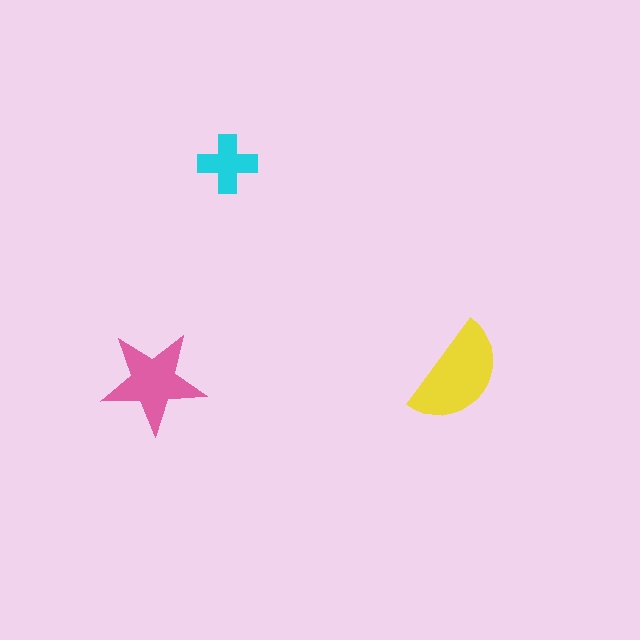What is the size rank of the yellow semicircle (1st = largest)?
1st.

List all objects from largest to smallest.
The yellow semicircle, the pink star, the cyan cross.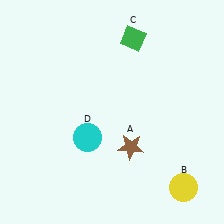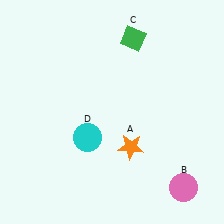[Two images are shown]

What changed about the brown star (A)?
In Image 1, A is brown. In Image 2, it changed to orange.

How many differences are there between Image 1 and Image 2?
There are 2 differences between the two images.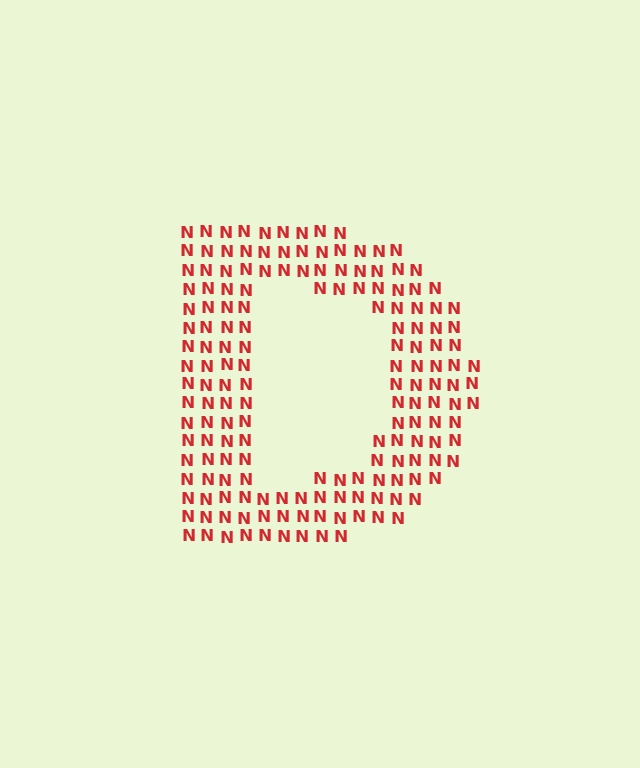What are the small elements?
The small elements are letter N's.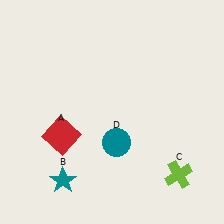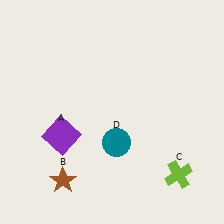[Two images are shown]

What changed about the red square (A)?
In Image 1, A is red. In Image 2, it changed to purple.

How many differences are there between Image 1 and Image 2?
There are 2 differences between the two images.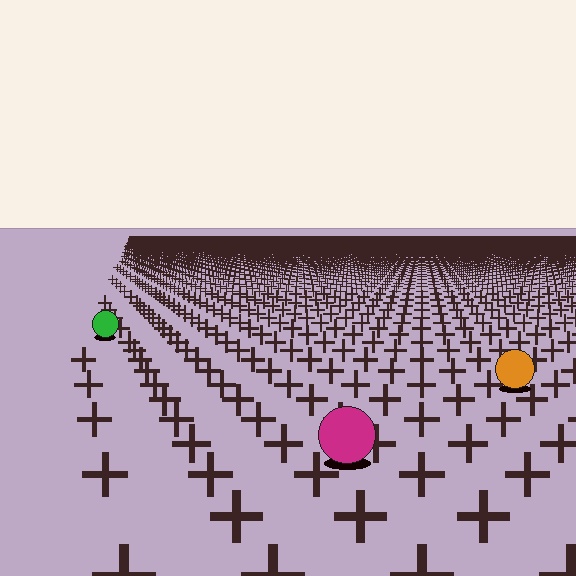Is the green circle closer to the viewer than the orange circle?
No. The orange circle is closer — you can tell from the texture gradient: the ground texture is coarser near it.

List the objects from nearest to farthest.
From nearest to farthest: the magenta circle, the orange circle, the green circle.